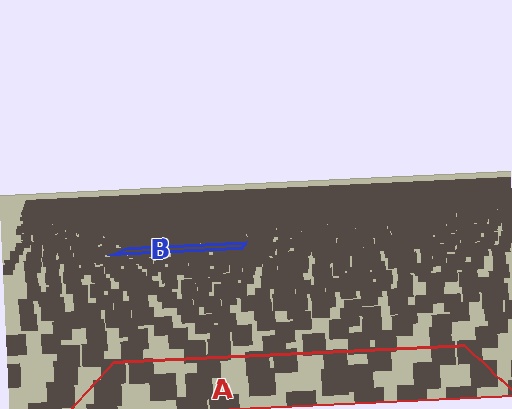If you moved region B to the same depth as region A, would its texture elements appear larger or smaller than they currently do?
They would appear larger. At a closer depth, the same texture elements are projected at a bigger on-screen size.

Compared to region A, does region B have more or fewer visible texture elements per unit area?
Region B has more texture elements per unit area — they are packed more densely because it is farther away.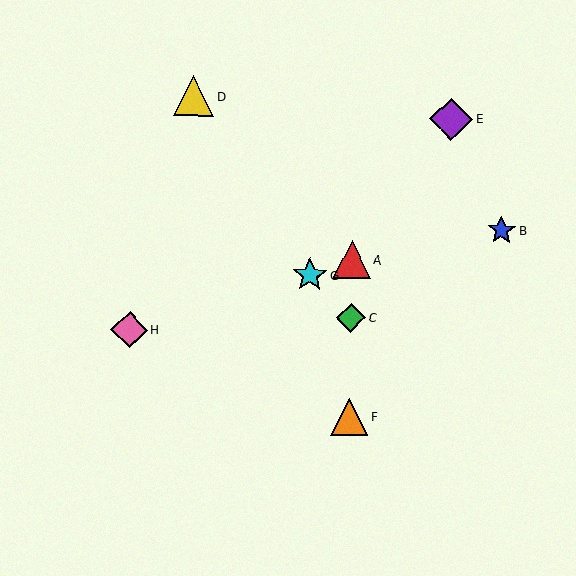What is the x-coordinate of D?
Object D is at x≈194.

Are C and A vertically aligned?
Yes, both are at x≈351.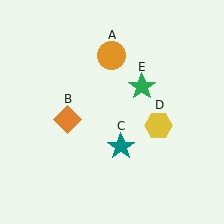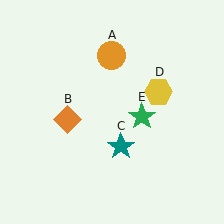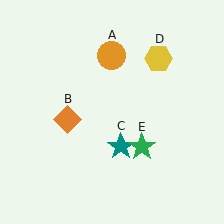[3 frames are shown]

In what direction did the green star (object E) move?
The green star (object E) moved down.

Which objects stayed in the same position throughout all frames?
Orange circle (object A) and orange diamond (object B) and teal star (object C) remained stationary.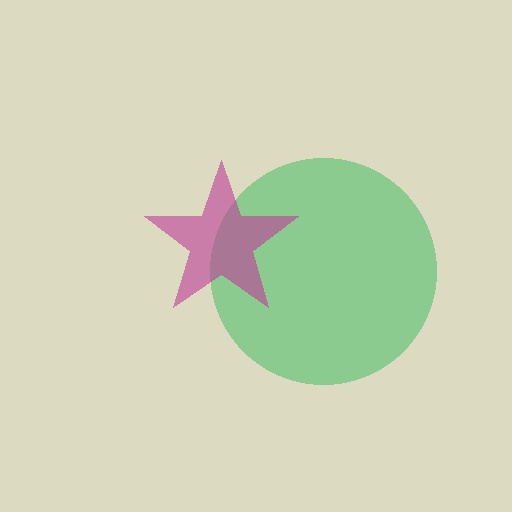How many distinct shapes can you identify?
There are 2 distinct shapes: a green circle, a magenta star.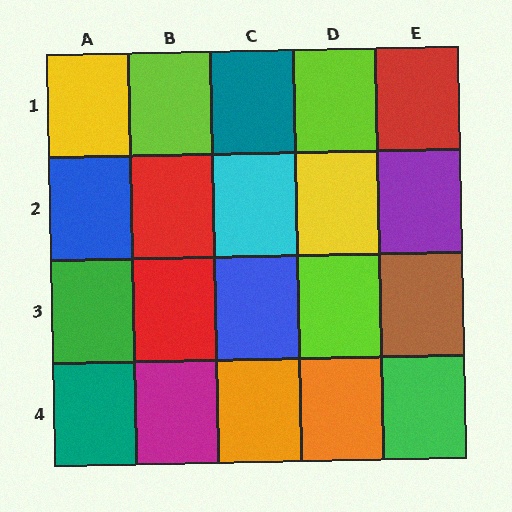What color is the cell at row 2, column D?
Yellow.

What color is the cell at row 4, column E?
Green.